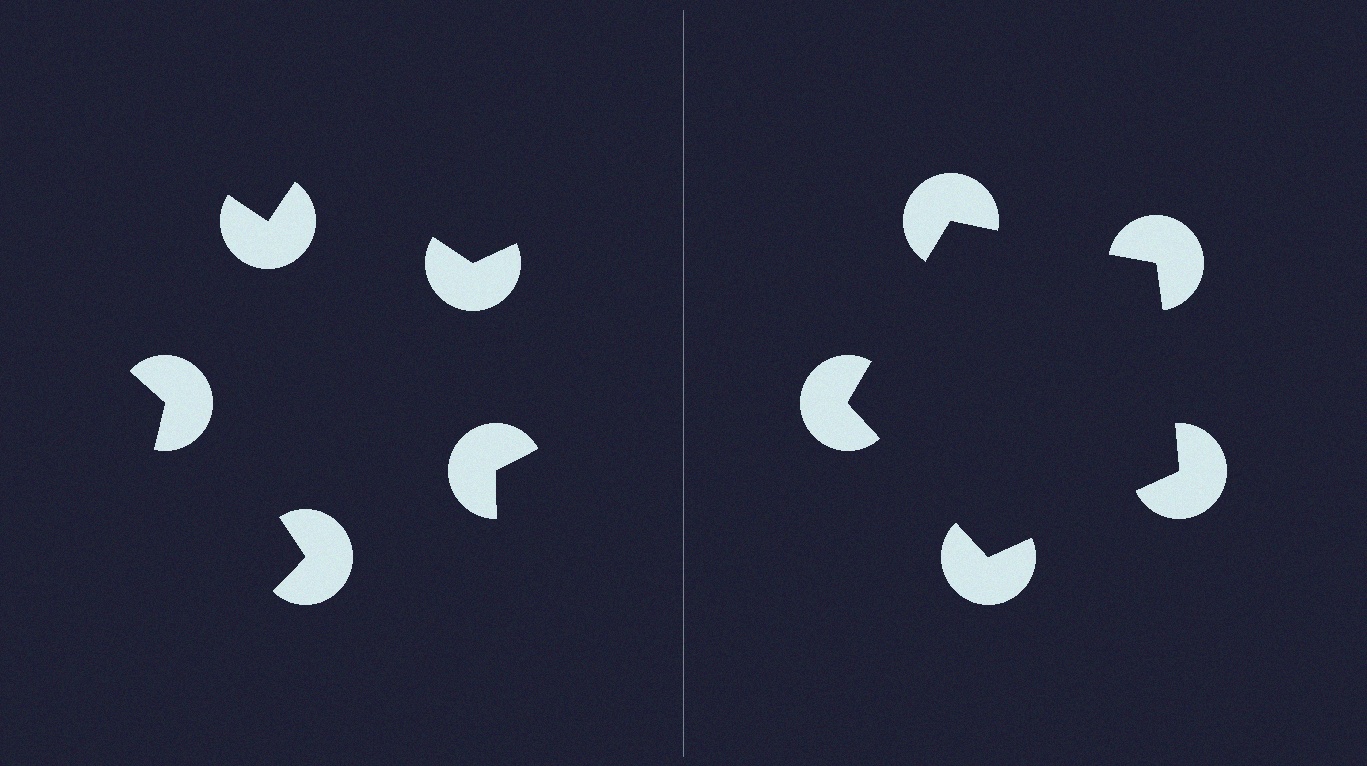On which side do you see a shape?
An illusory pentagon appears on the right side. On the left side the wedge cuts are rotated, so no coherent shape forms.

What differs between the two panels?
The pac-man discs are positioned identically on both sides; only the wedge orientations differ. On the right they align to a pentagon; on the left they are misaligned.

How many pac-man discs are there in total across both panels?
10 — 5 on each side.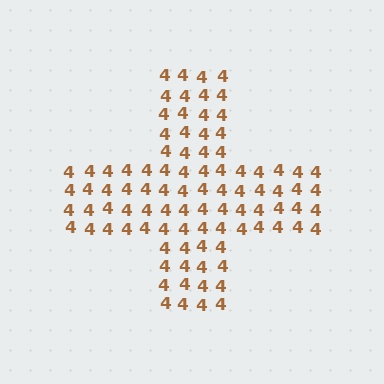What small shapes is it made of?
It is made of small digit 4's.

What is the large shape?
The large shape is a cross.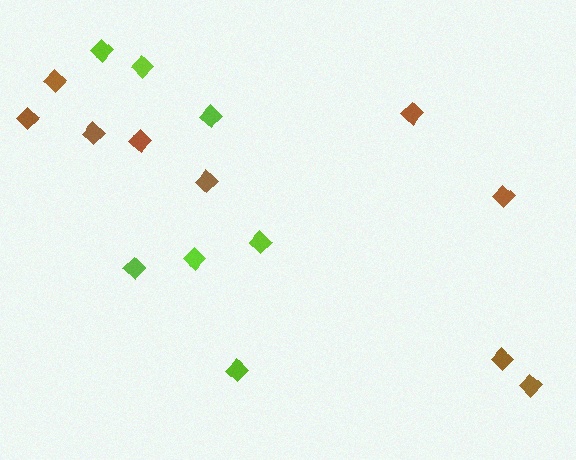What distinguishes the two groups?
There are 2 groups: one group of lime diamonds (7) and one group of brown diamonds (9).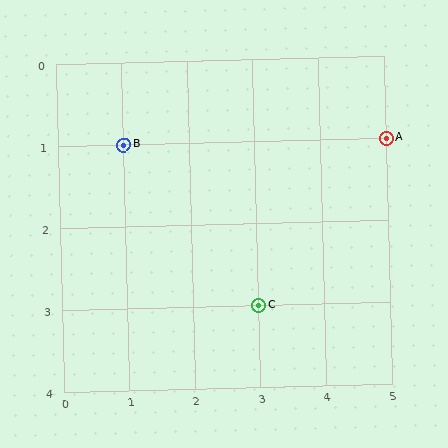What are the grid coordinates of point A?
Point A is at grid coordinates (5, 1).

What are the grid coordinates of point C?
Point C is at grid coordinates (3, 3).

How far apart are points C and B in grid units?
Points C and B are 2 columns and 2 rows apart (about 2.8 grid units diagonally).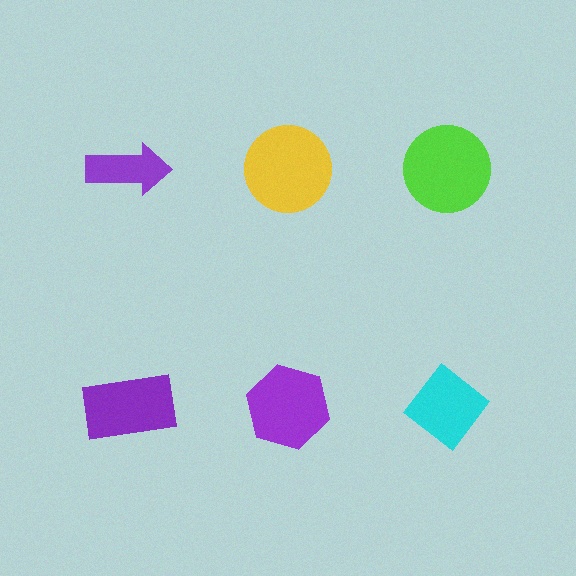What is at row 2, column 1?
A purple rectangle.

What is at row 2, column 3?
A cyan diamond.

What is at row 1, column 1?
A purple arrow.